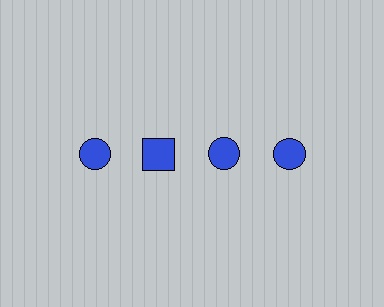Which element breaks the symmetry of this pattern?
The blue square in the top row, second from left column breaks the symmetry. All other shapes are blue circles.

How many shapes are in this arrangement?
There are 4 shapes arranged in a grid pattern.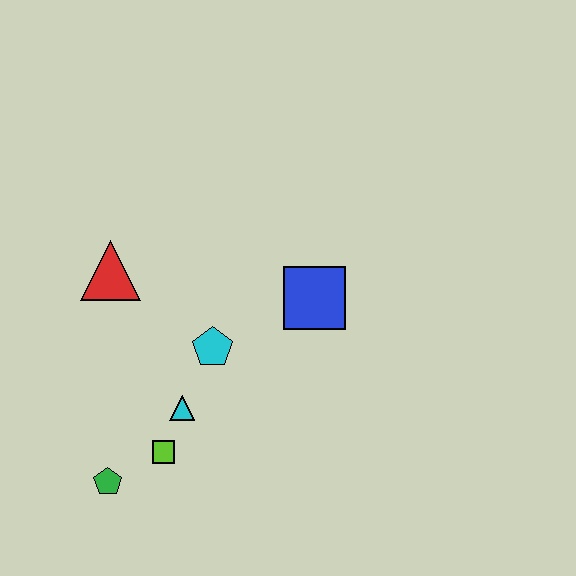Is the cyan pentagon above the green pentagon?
Yes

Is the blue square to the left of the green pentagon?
No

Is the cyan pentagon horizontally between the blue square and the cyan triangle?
Yes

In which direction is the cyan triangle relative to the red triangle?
The cyan triangle is below the red triangle.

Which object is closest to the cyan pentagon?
The cyan triangle is closest to the cyan pentagon.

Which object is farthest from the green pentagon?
The blue square is farthest from the green pentagon.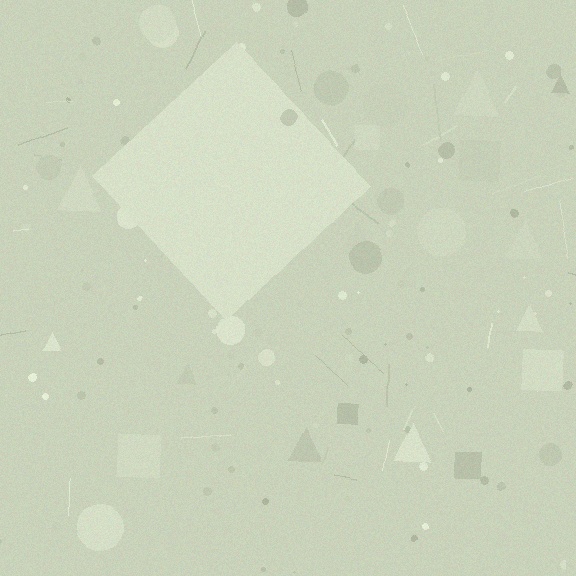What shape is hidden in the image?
A diamond is hidden in the image.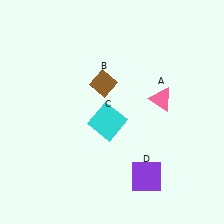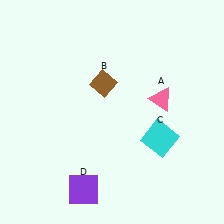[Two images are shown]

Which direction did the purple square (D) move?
The purple square (D) moved left.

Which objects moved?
The objects that moved are: the cyan square (C), the purple square (D).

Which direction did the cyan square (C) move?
The cyan square (C) moved right.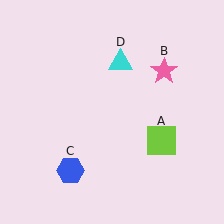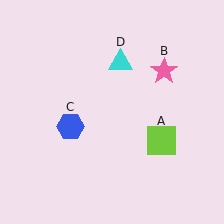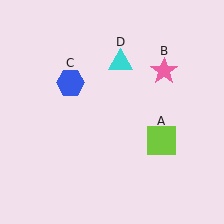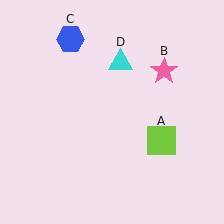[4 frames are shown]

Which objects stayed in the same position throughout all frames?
Lime square (object A) and pink star (object B) and cyan triangle (object D) remained stationary.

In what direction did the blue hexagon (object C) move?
The blue hexagon (object C) moved up.